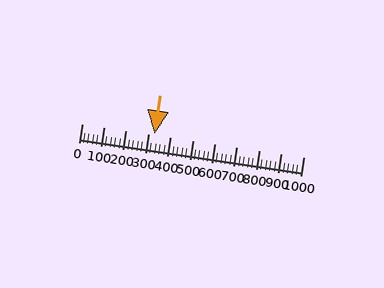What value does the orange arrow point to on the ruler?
The orange arrow points to approximately 330.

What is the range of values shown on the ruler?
The ruler shows values from 0 to 1000.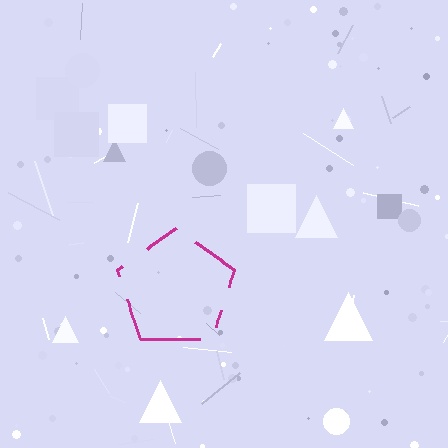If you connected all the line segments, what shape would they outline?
They would outline a pentagon.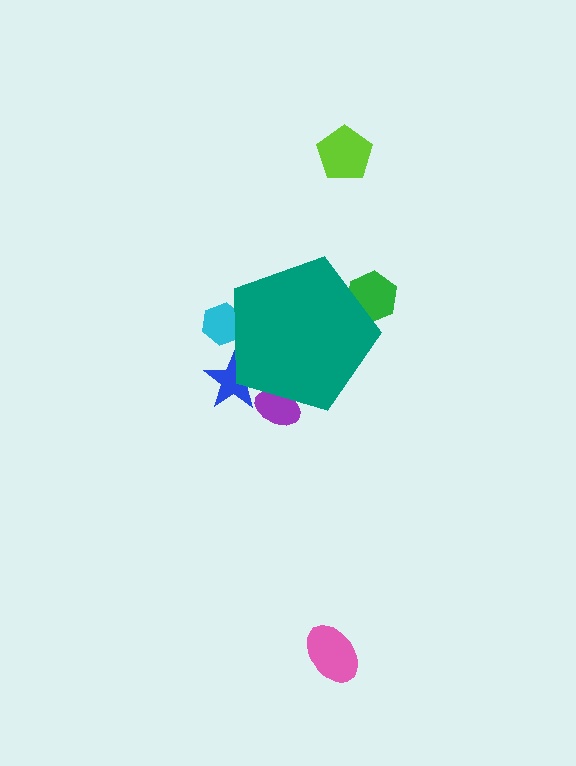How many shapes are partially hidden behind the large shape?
4 shapes are partially hidden.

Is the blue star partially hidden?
Yes, the blue star is partially hidden behind the teal pentagon.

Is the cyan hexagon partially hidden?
Yes, the cyan hexagon is partially hidden behind the teal pentagon.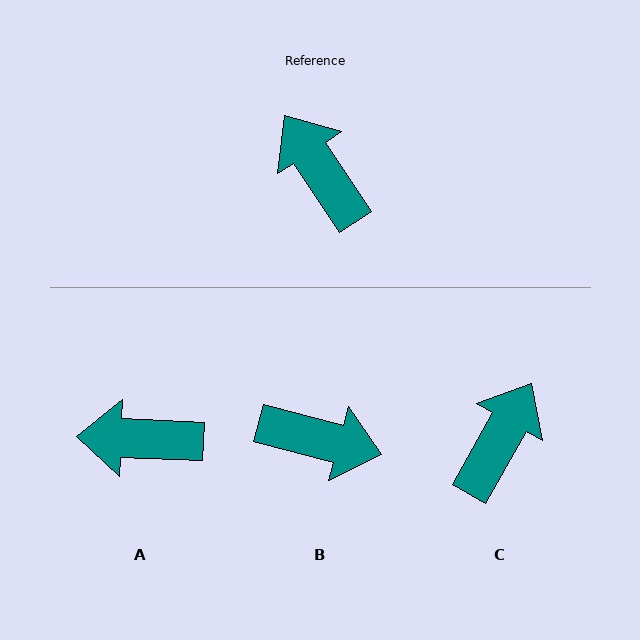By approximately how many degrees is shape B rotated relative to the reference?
Approximately 138 degrees clockwise.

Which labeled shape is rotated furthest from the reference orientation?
B, about 138 degrees away.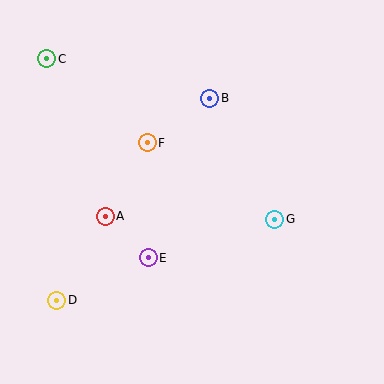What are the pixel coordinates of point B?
Point B is at (210, 98).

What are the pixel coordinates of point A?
Point A is at (105, 216).